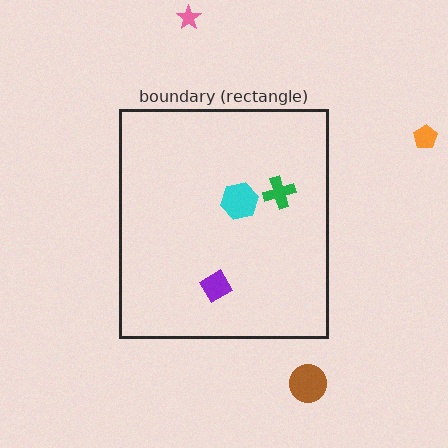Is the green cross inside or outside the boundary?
Inside.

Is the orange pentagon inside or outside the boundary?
Outside.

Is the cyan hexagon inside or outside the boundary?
Inside.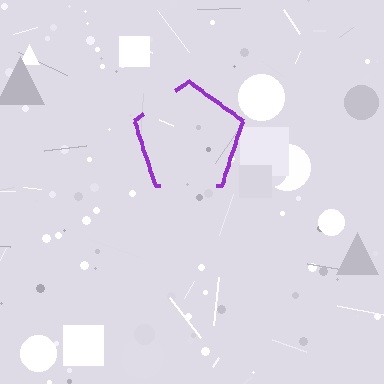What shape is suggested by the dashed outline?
The dashed outline suggests a pentagon.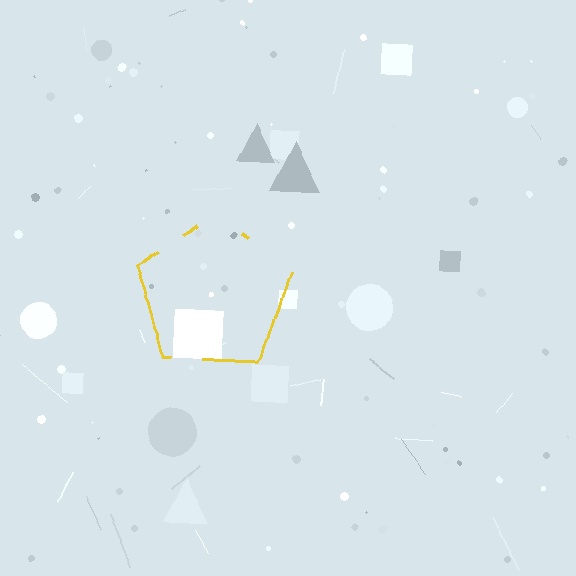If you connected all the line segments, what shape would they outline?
They would outline a pentagon.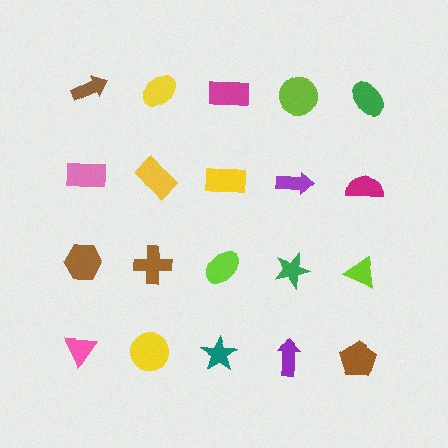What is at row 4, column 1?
A pink triangle.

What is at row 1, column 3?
A magenta rectangle.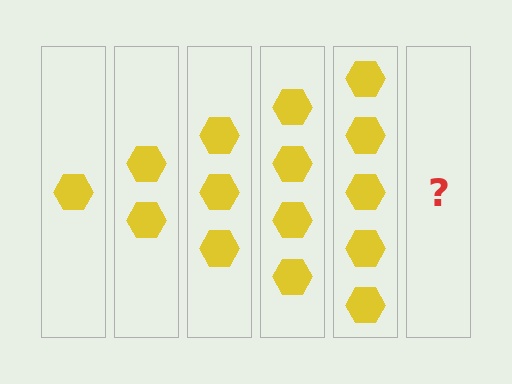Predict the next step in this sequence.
The next step is 6 hexagons.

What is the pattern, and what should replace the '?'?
The pattern is that each step adds one more hexagon. The '?' should be 6 hexagons.